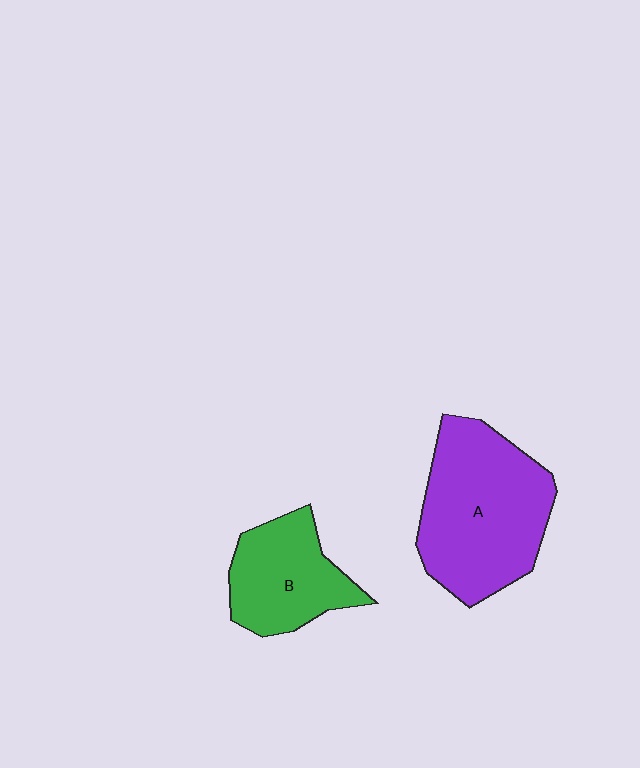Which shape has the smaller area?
Shape B (green).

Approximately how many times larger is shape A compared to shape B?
Approximately 1.6 times.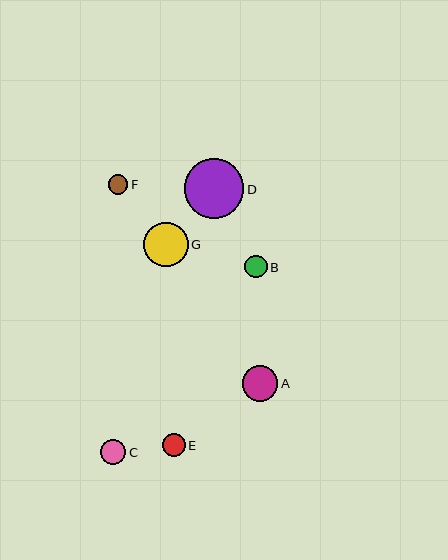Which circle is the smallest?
Circle F is the smallest with a size of approximately 20 pixels.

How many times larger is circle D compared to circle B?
Circle D is approximately 2.7 times the size of circle B.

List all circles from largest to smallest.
From largest to smallest: D, G, A, C, B, E, F.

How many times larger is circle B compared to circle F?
Circle B is approximately 1.1 times the size of circle F.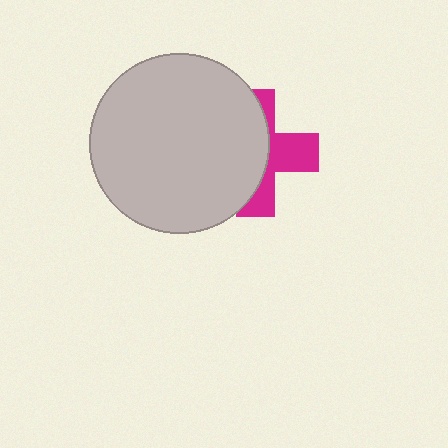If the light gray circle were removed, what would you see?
You would see the complete magenta cross.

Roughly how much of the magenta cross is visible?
A small part of it is visible (roughly 42%).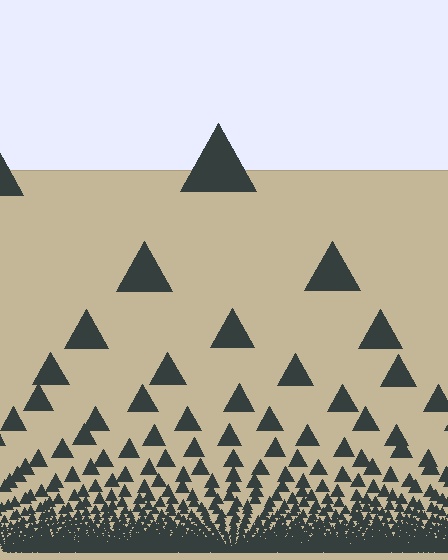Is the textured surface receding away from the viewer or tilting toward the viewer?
The surface appears to tilt toward the viewer. Texture elements get larger and sparser toward the top.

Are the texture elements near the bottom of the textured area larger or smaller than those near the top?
Smaller. The gradient is inverted — elements near the bottom are smaller and denser.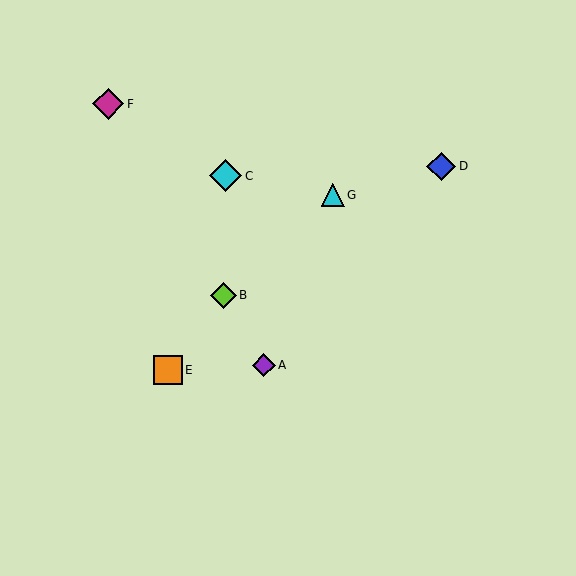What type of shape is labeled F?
Shape F is a magenta diamond.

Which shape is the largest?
The cyan diamond (labeled C) is the largest.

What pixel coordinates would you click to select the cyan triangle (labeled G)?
Click at (333, 195) to select the cyan triangle G.